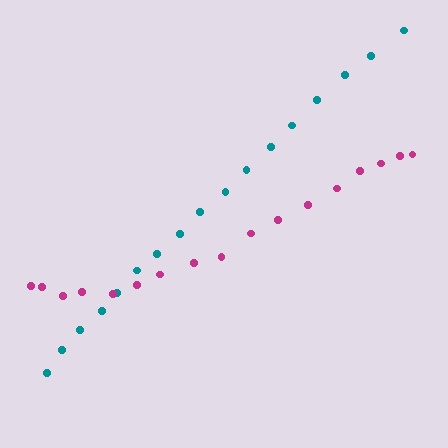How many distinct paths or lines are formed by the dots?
There are 2 distinct paths.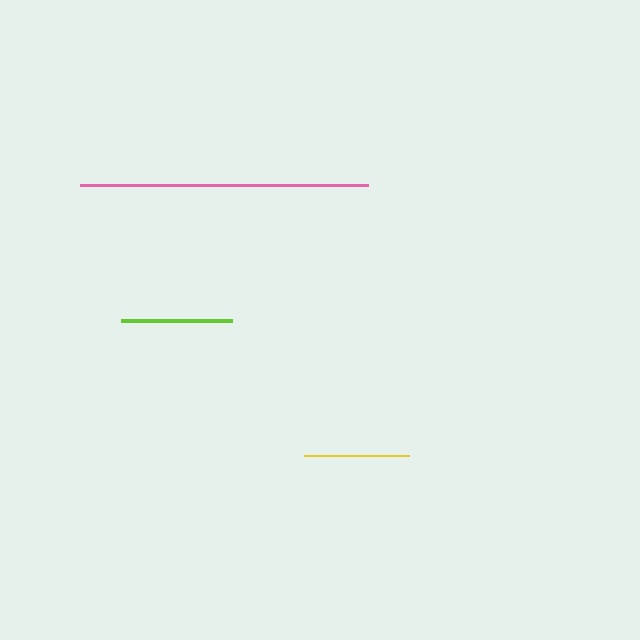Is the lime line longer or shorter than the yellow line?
The lime line is longer than the yellow line.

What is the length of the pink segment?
The pink segment is approximately 288 pixels long.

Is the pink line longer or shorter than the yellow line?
The pink line is longer than the yellow line.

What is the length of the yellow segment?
The yellow segment is approximately 105 pixels long.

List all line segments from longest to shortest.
From longest to shortest: pink, lime, yellow.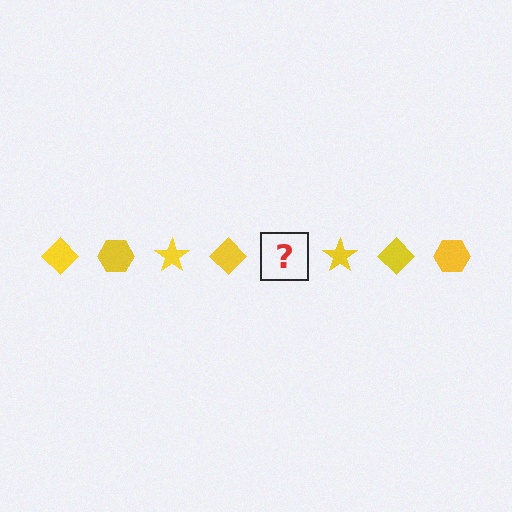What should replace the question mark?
The question mark should be replaced with a yellow hexagon.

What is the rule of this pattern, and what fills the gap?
The rule is that the pattern cycles through diamond, hexagon, star shapes in yellow. The gap should be filled with a yellow hexagon.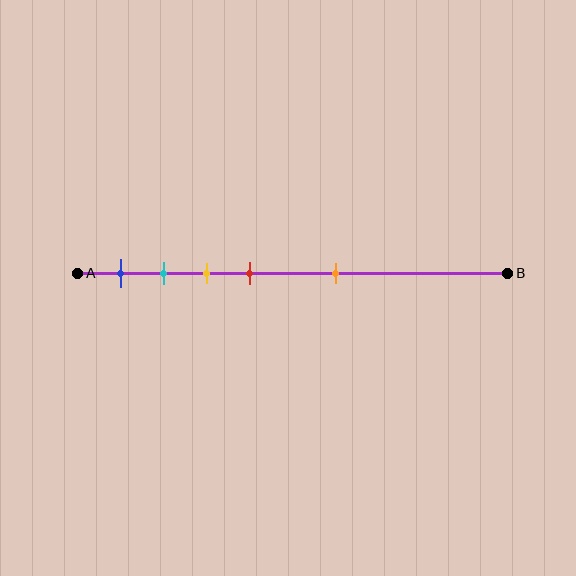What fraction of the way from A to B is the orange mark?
The orange mark is approximately 60% (0.6) of the way from A to B.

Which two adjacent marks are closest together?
The cyan and yellow marks are the closest adjacent pair.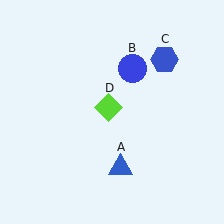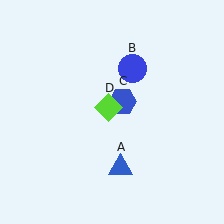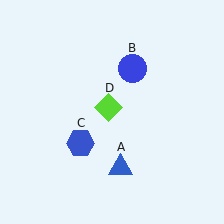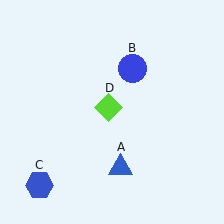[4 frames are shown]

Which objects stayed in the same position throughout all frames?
Blue triangle (object A) and blue circle (object B) and lime diamond (object D) remained stationary.